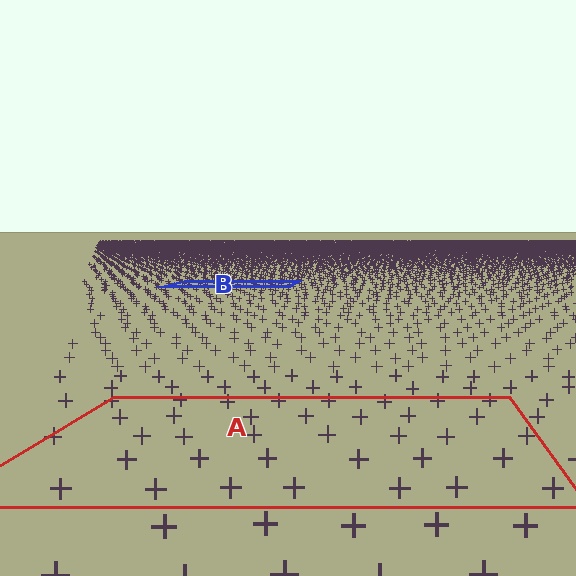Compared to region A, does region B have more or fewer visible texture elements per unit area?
Region B has more texture elements per unit area — they are packed more densely because it is farther away.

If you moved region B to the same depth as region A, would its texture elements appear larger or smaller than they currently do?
They would appear larger. At a closer depth, the same texture elements are projected at a bigger on-screen size.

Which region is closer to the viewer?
Region A is closer. The texture elements there are larger and more spread out.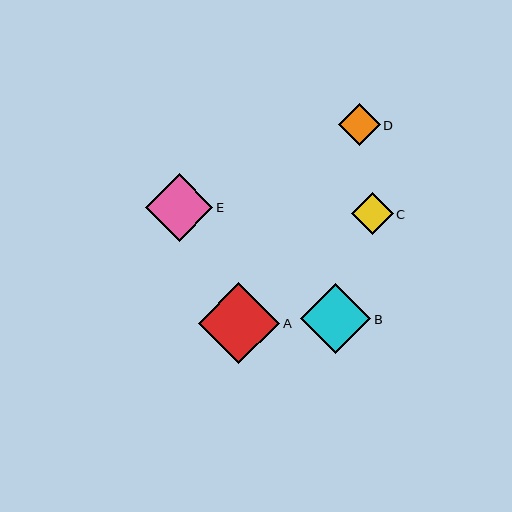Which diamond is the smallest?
Diamond D is the smallest with a size of approximately 41 pixels.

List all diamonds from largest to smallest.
From largest to smallest: A, B, E, C, D.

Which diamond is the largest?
Diamond A is the largest with a size of approximately 81 pixels.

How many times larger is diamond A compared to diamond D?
Diamond A is approximately 2.0 times the size of diamond D.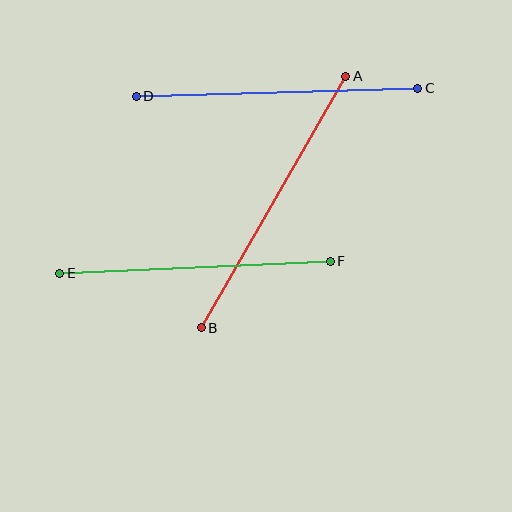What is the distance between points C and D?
The distance is approximately 282 pixels.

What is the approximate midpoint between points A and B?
The midpoint is at approximately (273, 202) pixels.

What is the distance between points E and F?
The distance is approximately 271 pixels.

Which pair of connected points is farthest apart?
Points A and B are farthest apart.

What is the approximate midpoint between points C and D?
The midpoint is at approximately (277, 92) pixels.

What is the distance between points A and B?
The distance is approximately 290 pixels.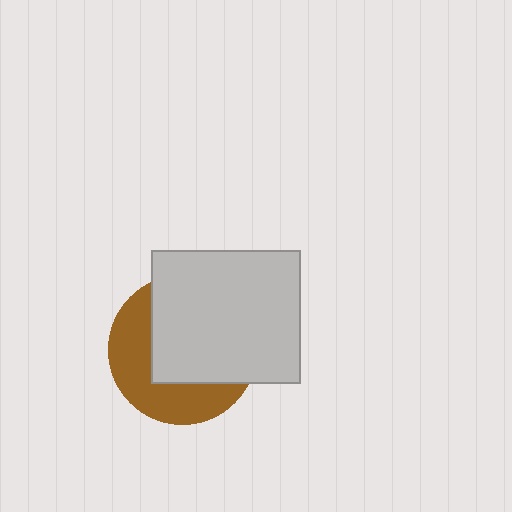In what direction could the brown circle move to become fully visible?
The brown circle could move toward the lower-left. That would shift it out from behind the light gray rectangle entirely.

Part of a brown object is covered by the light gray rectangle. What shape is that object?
It is a circle.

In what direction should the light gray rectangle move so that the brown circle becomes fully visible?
The light gray rectangle should move toward the upper-right. That is the shortest direction to clear the overlap and leave the brown circle fully visible.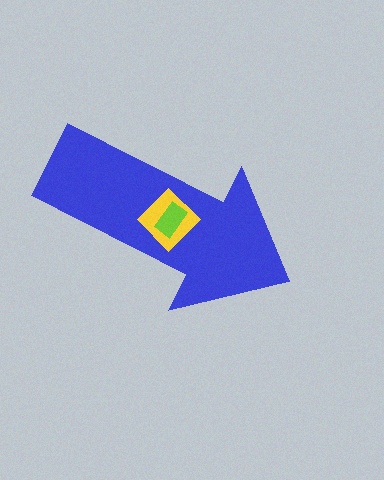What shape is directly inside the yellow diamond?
The lime rectangle.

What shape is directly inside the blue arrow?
The yellow diamond.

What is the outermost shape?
The blue arrow.